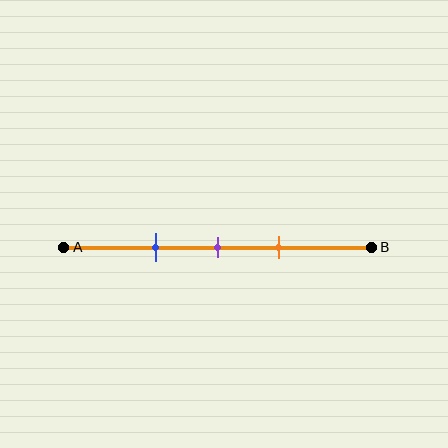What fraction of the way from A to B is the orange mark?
The orange mark is approximately 70% (0.7) of the way from A to B.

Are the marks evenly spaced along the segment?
Yes, the marks are approximately evenly spaced.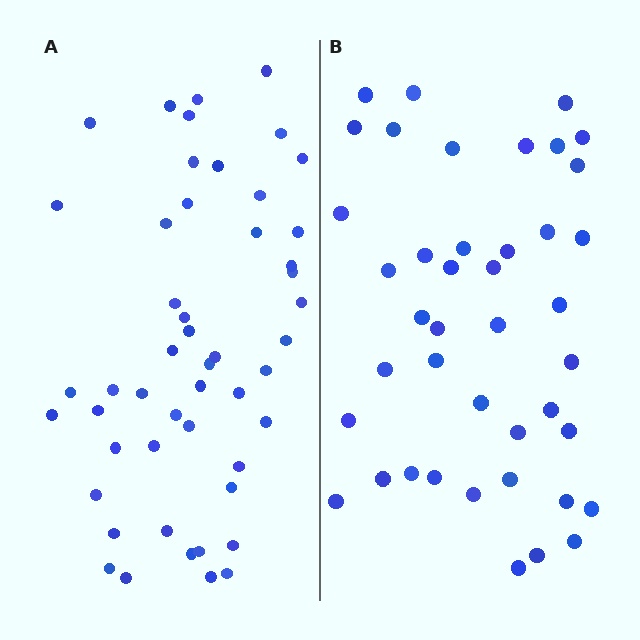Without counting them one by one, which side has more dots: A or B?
Region A (the left region) has more dots.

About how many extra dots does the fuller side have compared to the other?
Region A has roughly 8 or so more dots than region B.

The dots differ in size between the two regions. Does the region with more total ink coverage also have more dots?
No. Region B has more total ink coverage because its dots are larger, but region A actually contains more individual dots. Total area can be misleading — the number of items is what matters here.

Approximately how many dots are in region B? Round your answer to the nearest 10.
About 40 dots. (The exact count is 42, which rounds to 40.)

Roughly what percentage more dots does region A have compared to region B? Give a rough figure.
About 20% more.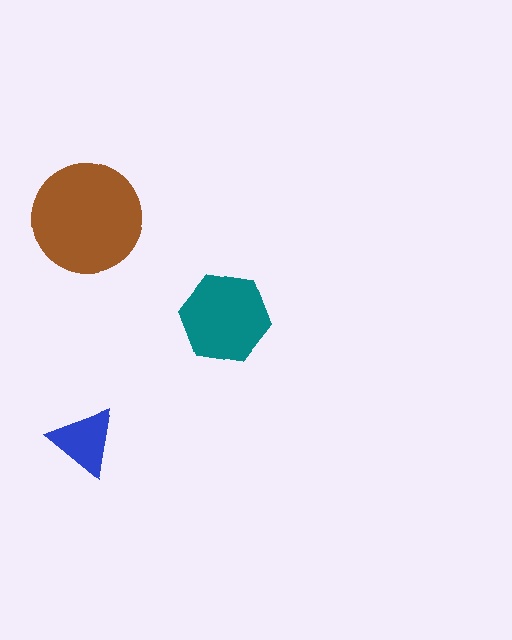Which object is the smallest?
The blue triangle.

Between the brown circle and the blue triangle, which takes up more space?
The brown circle.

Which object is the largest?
The brown circle.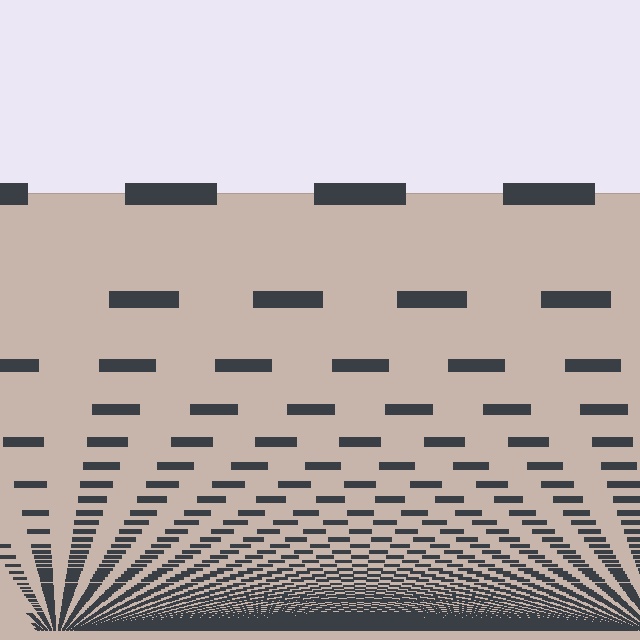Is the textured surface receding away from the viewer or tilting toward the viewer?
The surface appears to tilt toward the viewer. Texture elements get larger and sparser toward the top.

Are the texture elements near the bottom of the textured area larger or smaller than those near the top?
Smaller. The gradient is inverted — elements near the bottom are smaller and denser.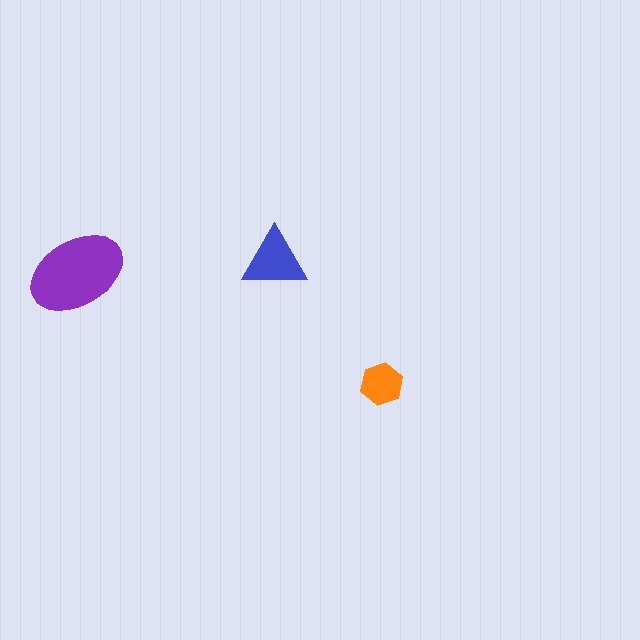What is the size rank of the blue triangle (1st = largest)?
2nd.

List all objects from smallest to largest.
The orange hexagon, the blue triangle, the purple ellipse.